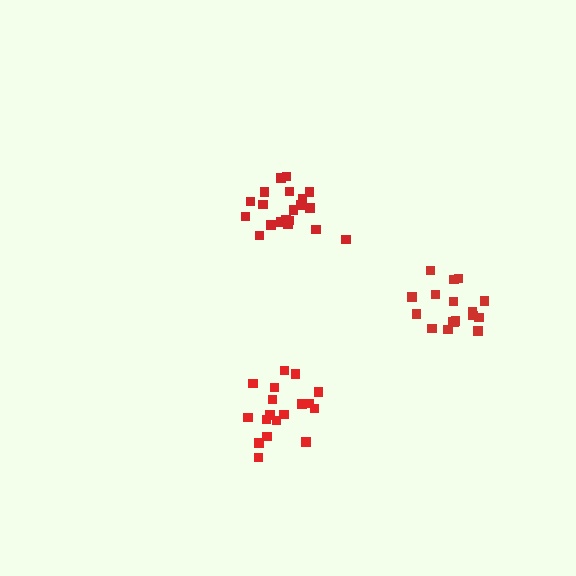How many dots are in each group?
Group 1: 18 dots, Group 2: 20 dots, Group 3: 17 dots (55 total).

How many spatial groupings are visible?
There are 3 spatial groupings.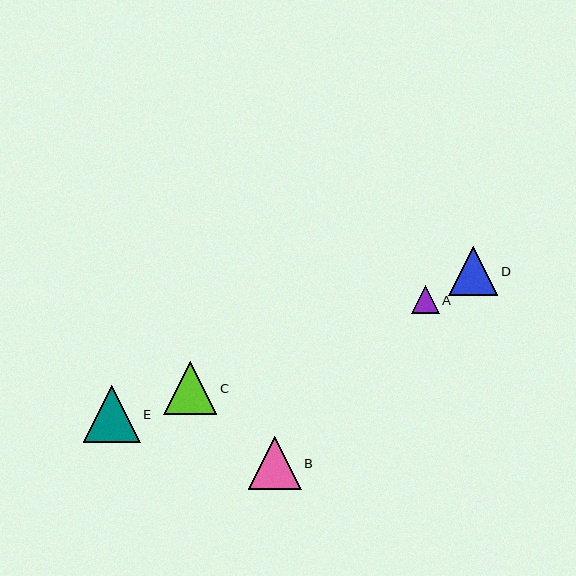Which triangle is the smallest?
Triangle A is the smallest with a size of approximately 28 pixels.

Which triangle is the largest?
Triangle E is the largest with a size of approximately 57 pixels.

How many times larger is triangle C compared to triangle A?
Triangle C is approximately 1.9 times the size of triangle A.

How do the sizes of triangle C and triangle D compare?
Triangle C and triangle D are approximately the same size.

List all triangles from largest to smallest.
From largest to smallest: E, C, B, D, A.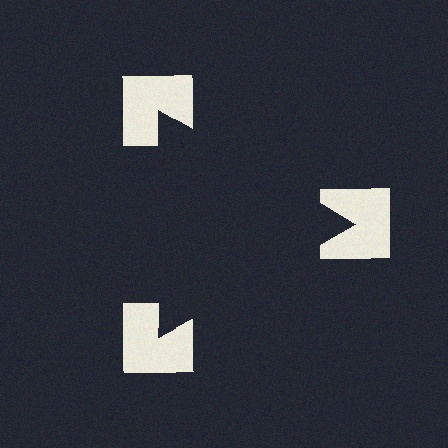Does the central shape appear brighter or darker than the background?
It typically appears slightly darker than the background, even though no actual brightness change is drawn.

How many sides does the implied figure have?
3 sides.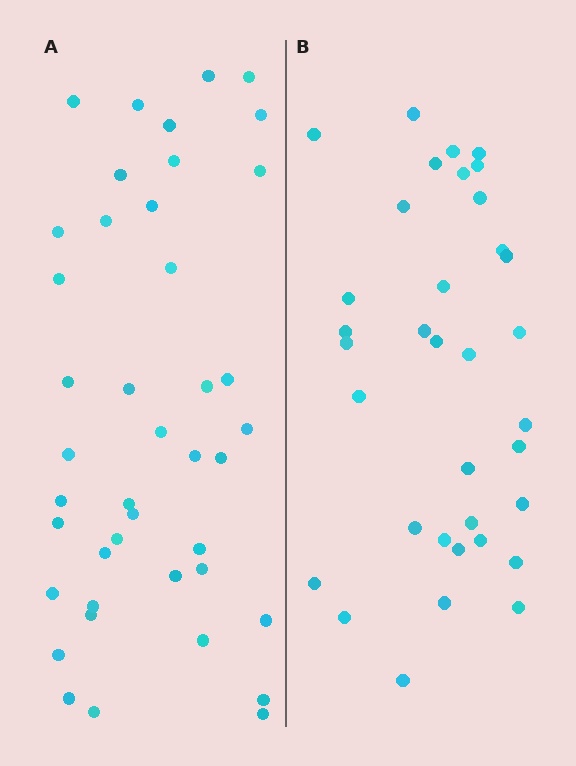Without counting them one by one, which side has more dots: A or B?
Region A (the left region) has more dots.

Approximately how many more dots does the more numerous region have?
Region A has roughly 8 or so more dots than region B.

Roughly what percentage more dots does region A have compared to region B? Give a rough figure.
About 20% more.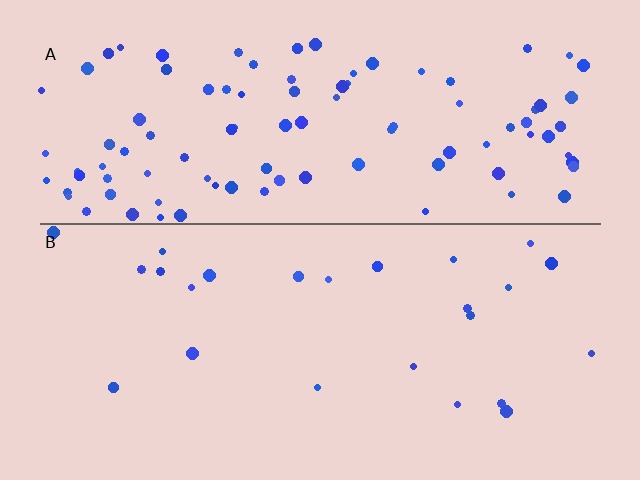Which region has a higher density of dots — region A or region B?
A (the top).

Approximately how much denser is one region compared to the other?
Approximately 4.0× — region A over region B.